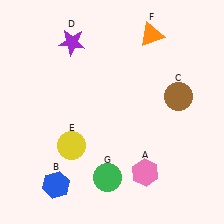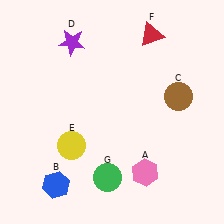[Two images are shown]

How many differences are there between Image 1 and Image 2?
There is 1 difference between the two images.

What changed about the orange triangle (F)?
In Image 1, F is orange. In Image 2, it changed to red.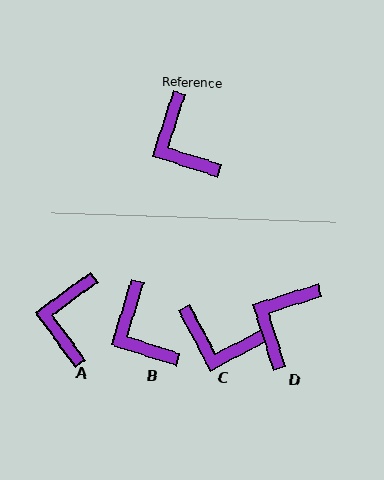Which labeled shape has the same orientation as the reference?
B.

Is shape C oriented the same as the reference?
No, it is off by about 46 degrees.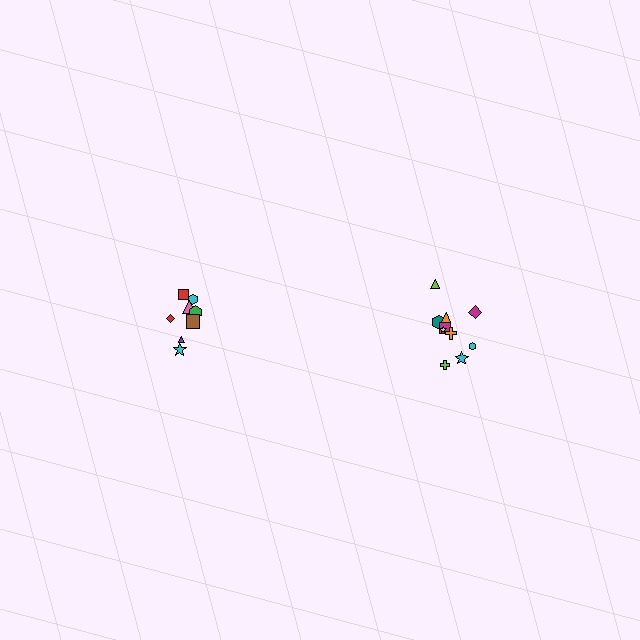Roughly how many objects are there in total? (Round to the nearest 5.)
Roughly 20 objects in total.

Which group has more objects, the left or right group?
The right group.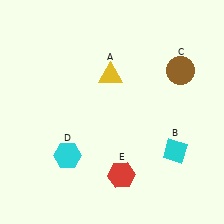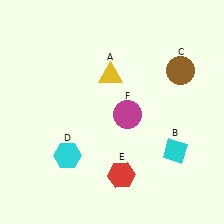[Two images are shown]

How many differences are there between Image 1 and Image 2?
There is 1 difference between the two images.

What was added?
A magenta circle (F) was added in Image 2.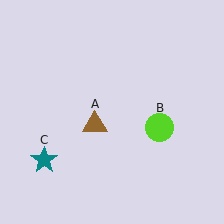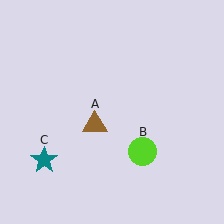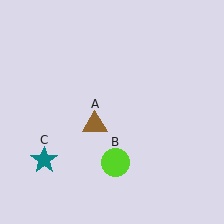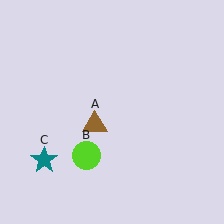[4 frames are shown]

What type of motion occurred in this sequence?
The lime circle (object B) rotated clockwise around the center of the scene.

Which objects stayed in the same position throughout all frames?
Brown triangle (object A) and teal star (object C) remained stationary.